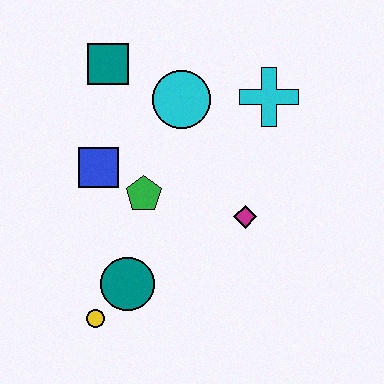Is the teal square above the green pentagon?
Yes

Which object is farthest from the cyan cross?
The yellow circle is farthest from the cyan cross.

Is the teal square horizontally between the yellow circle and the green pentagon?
Yes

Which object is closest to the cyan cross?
The cyan circle is closest to the cyan cross.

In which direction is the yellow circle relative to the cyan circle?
The yellow circle is below the cyan circle.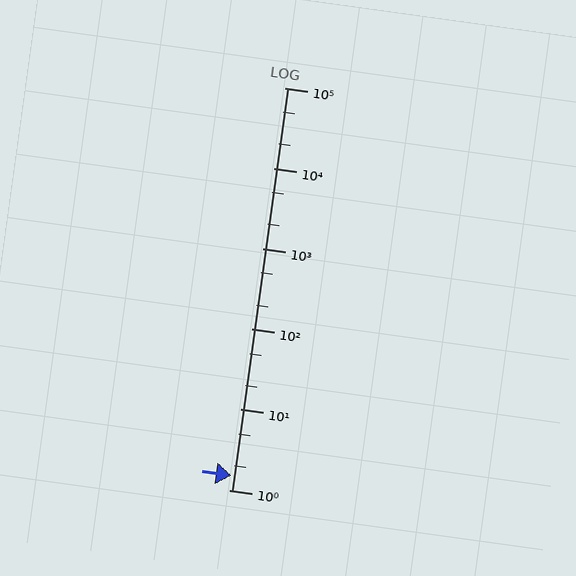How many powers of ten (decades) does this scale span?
The scale spans 5 decades, from 1 to 100000.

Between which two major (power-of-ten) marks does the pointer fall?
The pointer is between 1 and 10.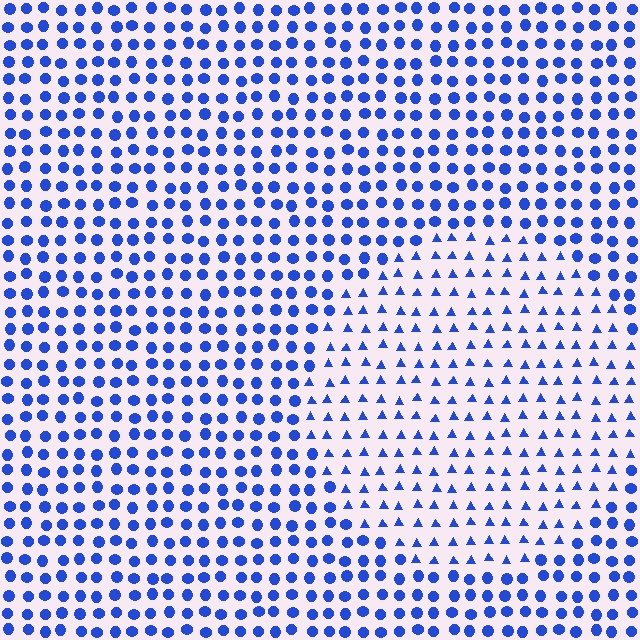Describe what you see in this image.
The image is filled with small blue elements arranged in a uniform grid. A circle-shaped region contains triangles, while the surrounding area contains circles. The boundary is defined purely by the change in element shape.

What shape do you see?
I see a circle.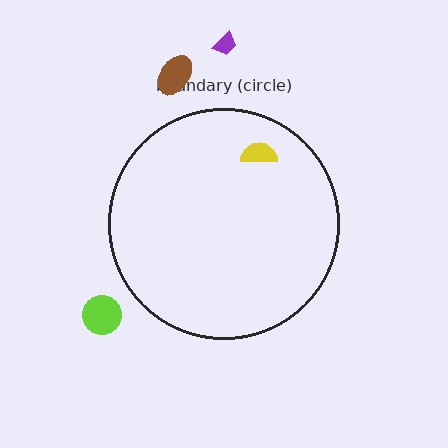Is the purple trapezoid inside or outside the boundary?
Outside.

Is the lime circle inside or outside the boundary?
Outside.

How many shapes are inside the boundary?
1 inside, 3 outside.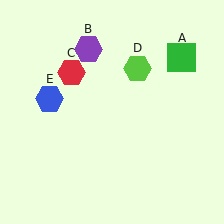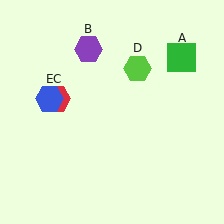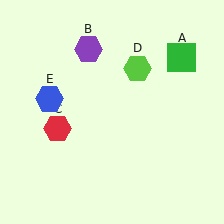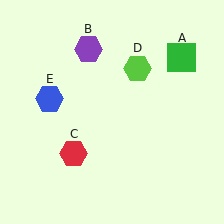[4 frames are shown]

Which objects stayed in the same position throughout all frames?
Green square (object A) and purple hexagon (object B) and lime hexagon (object D) and blue hexagon (object E) remained stationary.